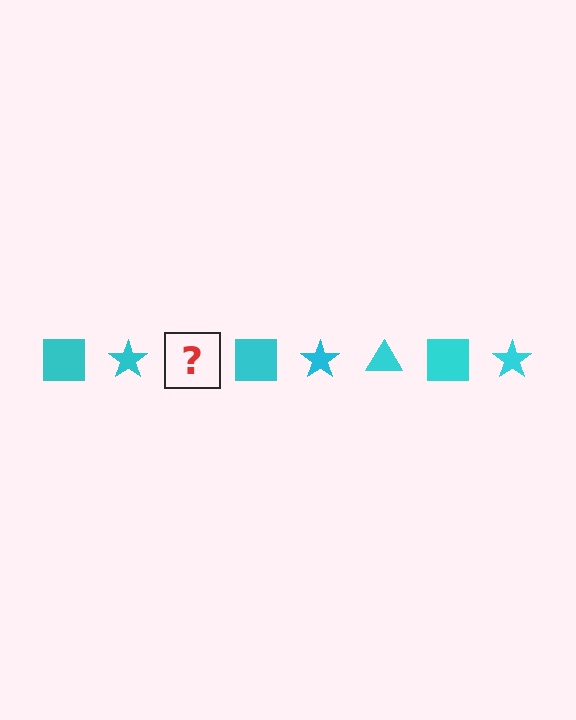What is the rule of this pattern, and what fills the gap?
The rule is that the pattern cycles through square, star, triangle shapes in cyan. The gap should be filled with a cyan triangle.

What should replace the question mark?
The question mark should be replaced with a cyan triangle.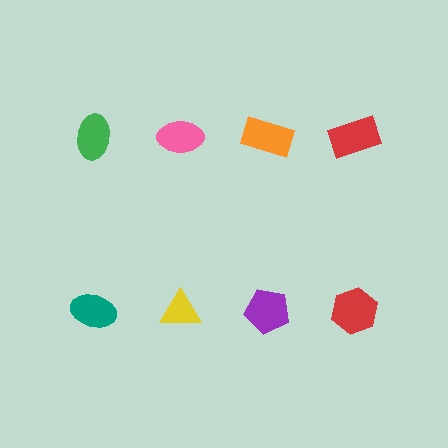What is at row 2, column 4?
A red hexagon.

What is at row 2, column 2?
A yellow triangle.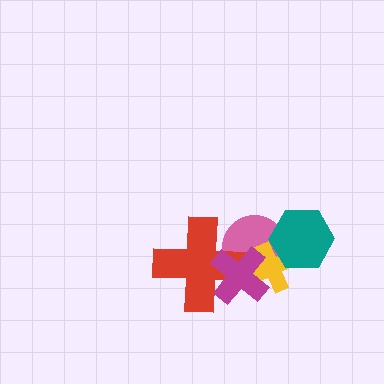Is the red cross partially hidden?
Yes, it is partially covered by another shape.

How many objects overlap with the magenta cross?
3 objects overlap with the magenta cross.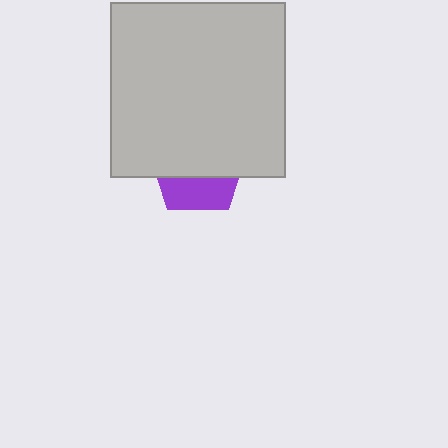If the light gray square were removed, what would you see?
You would see the complete purple pentagon.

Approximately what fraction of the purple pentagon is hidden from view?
Roughly 65% of the purple pentagon is hidden behind the light gray square.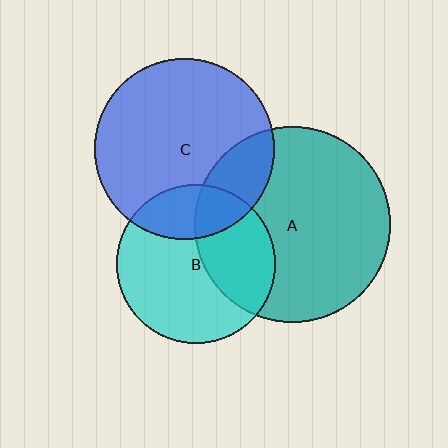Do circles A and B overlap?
Yes.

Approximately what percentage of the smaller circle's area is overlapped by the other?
Approximately 35%.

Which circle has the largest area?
Circle A (teal).